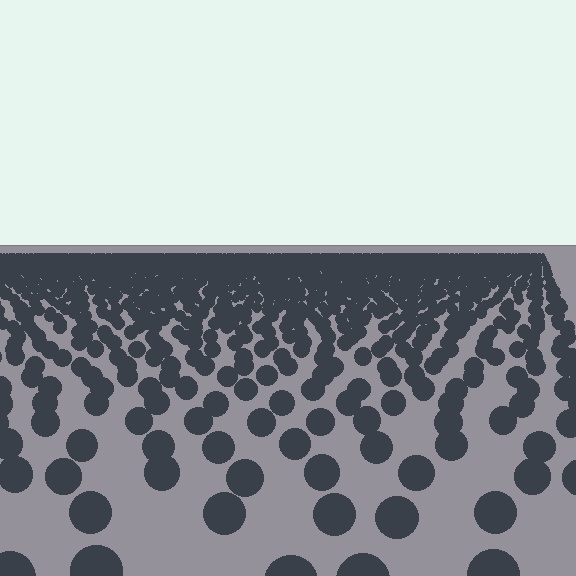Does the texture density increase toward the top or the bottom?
Density increases toward the top.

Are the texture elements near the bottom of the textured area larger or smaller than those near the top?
Larger. Near the bottom, elements are closer to the viewer and appear at a bigger on-screen size.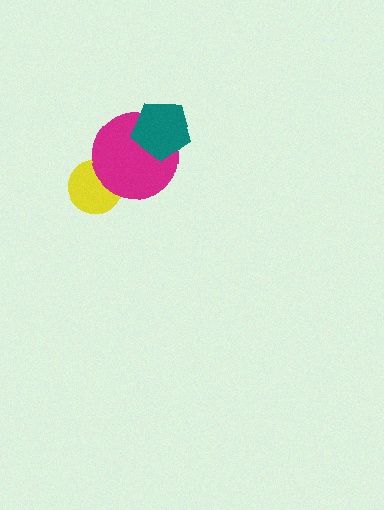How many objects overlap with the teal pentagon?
1 object overlaps with the teal pentagon.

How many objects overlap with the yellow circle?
1 object overlaps with the yellow circle.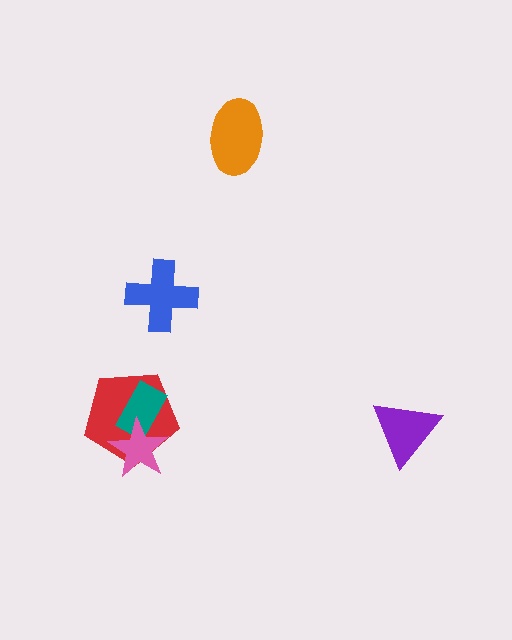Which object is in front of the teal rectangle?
The pink star is in front of the teal rectangle.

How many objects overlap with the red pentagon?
2 objects overlap with the red pentagon.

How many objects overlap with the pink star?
2 objects overlap with the pink star.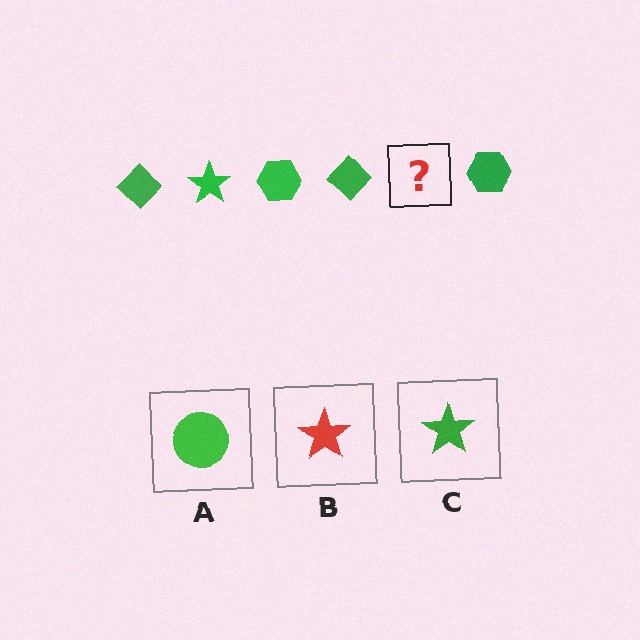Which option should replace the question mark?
Option C.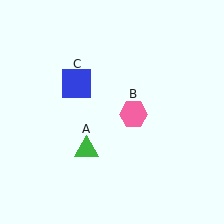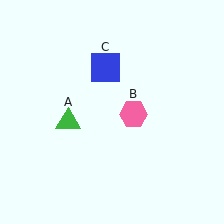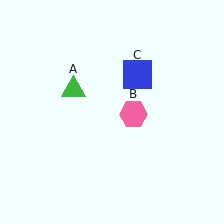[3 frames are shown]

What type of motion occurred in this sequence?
The green triangle (object A), blue square (object C) rotated clockwise around the center of the scene.